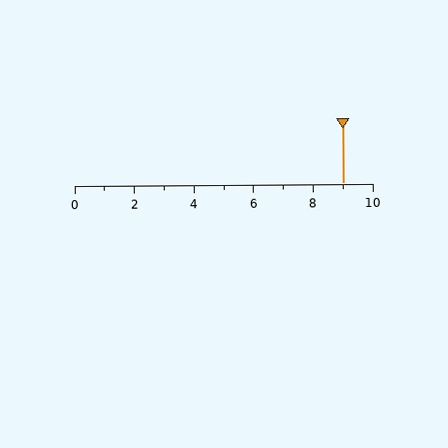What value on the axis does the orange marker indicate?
The marker indicates approximately 9.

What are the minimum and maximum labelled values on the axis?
The axis runs from 0 to 10.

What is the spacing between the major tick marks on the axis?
The major ticks are spaced 2 apart.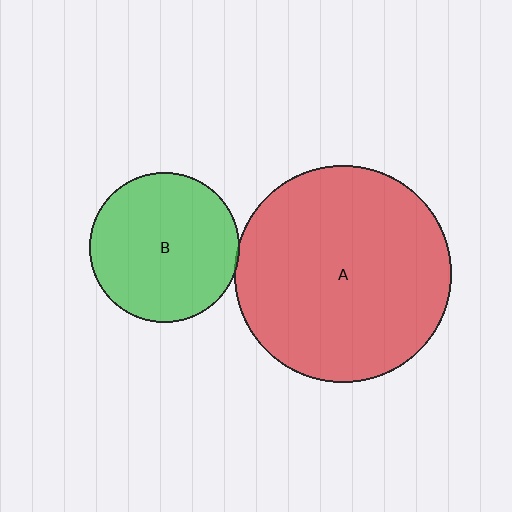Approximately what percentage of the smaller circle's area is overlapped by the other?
Approximately 5%.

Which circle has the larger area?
Circle A (red).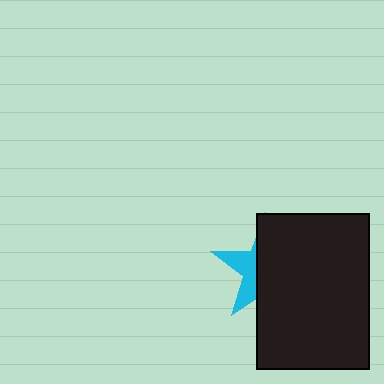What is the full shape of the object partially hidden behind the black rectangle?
The partially hidden object is a cyan star.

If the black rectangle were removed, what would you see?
You would see the complete cyan star.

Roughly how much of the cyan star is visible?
A small part of it is visible (roughly 33%).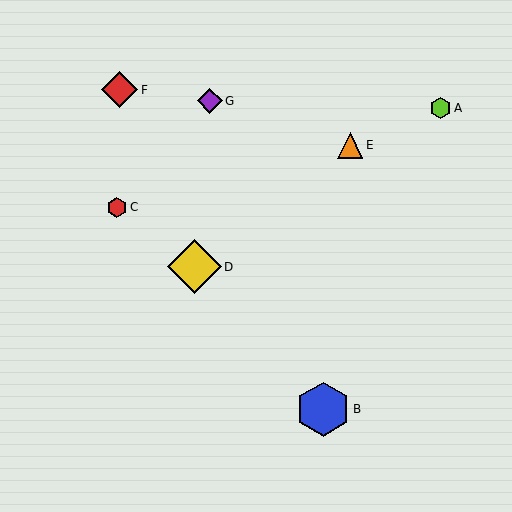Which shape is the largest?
The yellow diamond (labeled D) is the largest.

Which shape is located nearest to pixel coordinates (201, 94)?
The purple diamond (labeled G) at (210, 101) is nearest to that location.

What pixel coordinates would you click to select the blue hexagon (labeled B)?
Click at (323, 409) to select the blue hexagon B.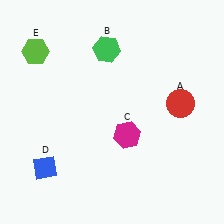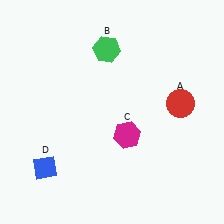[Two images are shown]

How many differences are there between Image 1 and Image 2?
There is 1 difference between the two images.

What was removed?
The lime hexagon (E) was removed in Image 2.